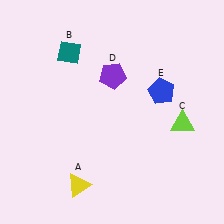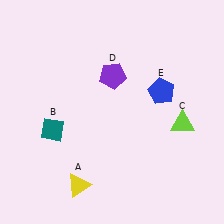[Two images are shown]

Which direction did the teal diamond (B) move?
The teal diamond (B) moved down.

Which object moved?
The teal diamond (B) moved down.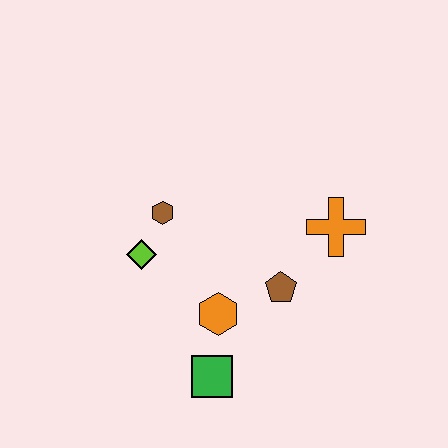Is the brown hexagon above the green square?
Yes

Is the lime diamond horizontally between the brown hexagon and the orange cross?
No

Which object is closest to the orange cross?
The brown pentagon is closest to the orange cross.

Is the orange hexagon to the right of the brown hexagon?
Yes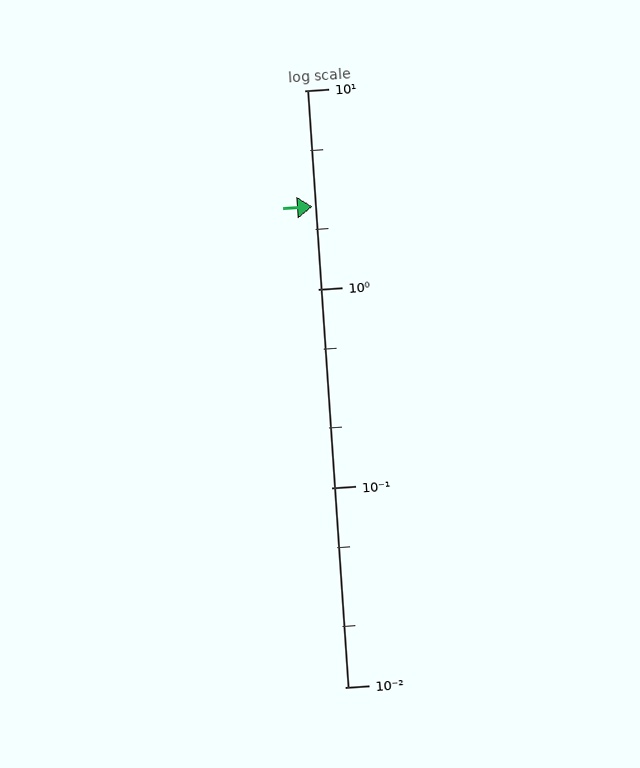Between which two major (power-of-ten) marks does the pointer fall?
The pointer is between 1 and 10.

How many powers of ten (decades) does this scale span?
The scale spans 3 decades, from 0.01 to 10.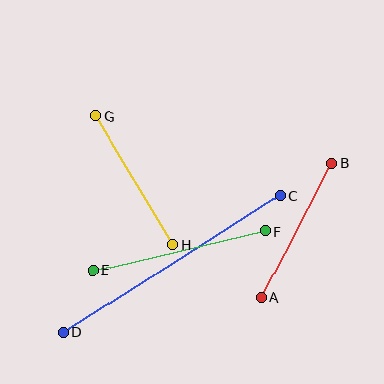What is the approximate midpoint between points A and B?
The midpoint is at approximately (297, 230) pixels.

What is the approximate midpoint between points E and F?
The midpoint is at approximately (179, 251) pixels.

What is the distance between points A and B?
The distance is approximately 152 pixels.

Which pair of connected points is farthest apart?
Points C and D are farthest apart.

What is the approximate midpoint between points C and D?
The midpoint is at approximately (172, 264) pixels.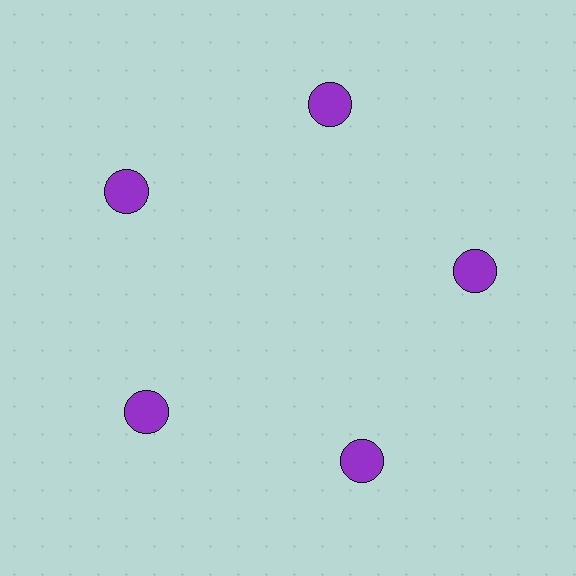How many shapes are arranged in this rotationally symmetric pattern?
There are 5 shapes, arranged in 5 groups of 1.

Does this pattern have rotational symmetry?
Yes, this pattern has 5-fold rotational symmetry. It looks the same after rotating 72 degrees around the center.